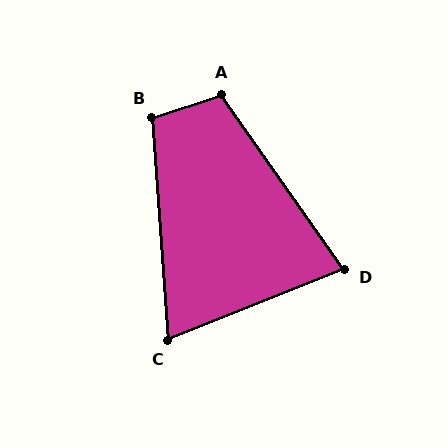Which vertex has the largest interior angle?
A, at approximately 108 degrees.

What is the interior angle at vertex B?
Approximately 104 degrees (obtuse).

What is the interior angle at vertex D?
Approximately 76 degrees (acute).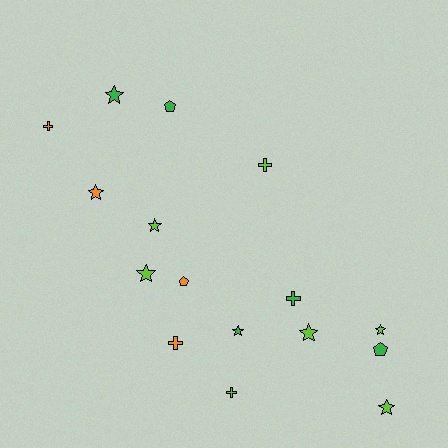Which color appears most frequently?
Lime, with 7 objects.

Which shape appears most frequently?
Star, with 8 objects.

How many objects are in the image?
There are 16 objects.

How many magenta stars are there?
There are no magenta stars.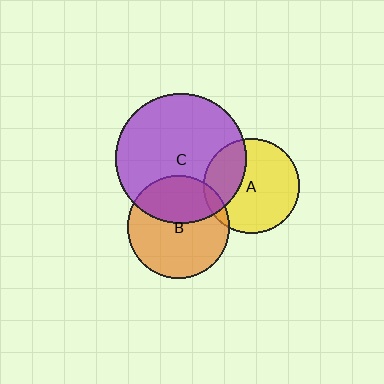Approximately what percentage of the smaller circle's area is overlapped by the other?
Approximately 30%.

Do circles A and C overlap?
Yes.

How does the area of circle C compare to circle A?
Approximately 1.9 times.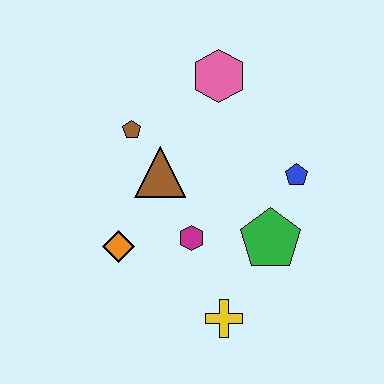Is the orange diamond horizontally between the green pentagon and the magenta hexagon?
No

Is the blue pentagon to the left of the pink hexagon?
No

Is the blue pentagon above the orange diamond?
Yes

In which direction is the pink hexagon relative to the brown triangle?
The pink hexagon is above the brown triangle.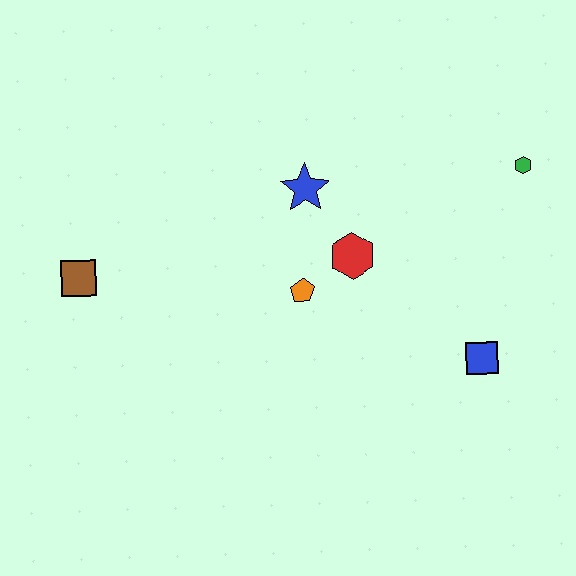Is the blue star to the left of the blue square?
Yes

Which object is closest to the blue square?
The red hexagon is closest to the blue square.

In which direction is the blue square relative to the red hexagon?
The blue square is to the right of the red hexagon.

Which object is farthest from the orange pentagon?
The green hexagon is farthest from the orange pentagon.